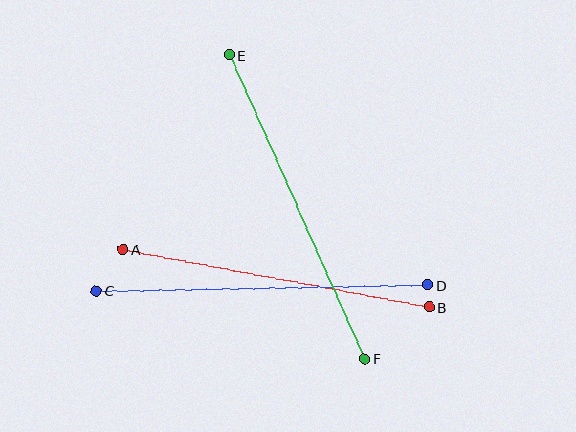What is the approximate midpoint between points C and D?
The midpoint is at approximately (262, 288) pixels.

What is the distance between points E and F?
The distance is approximately 332 pixels.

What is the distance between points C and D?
The distance is approximately 331 pixels.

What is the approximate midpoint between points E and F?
The midpoint is at approximately (297, 207) pixels.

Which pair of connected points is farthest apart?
Points E and F are farthest apart.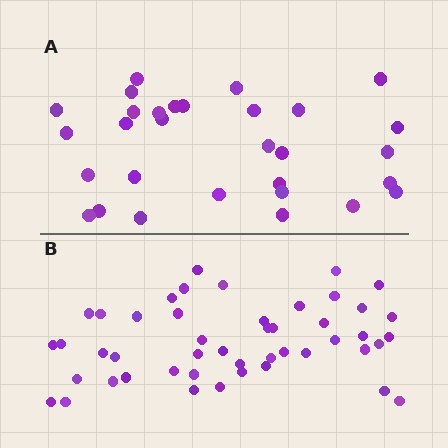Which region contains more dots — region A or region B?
Region B (the bottom region) has more dots.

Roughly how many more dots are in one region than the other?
Region B has approximately 15 more dots than region A.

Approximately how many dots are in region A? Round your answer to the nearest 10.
About 30 dots.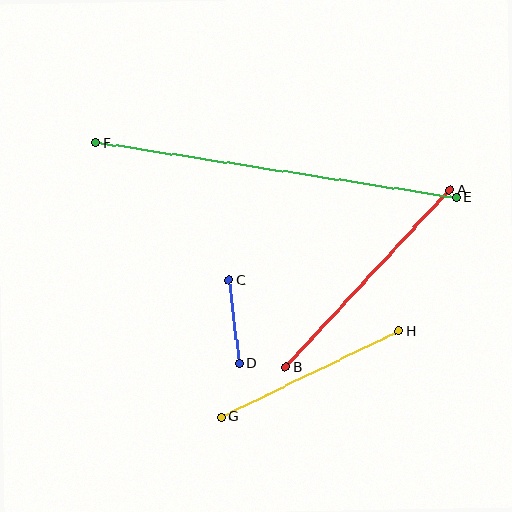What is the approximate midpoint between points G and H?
The midpoint is at approximately (310, 374) pixels.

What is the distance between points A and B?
The distance is approximately 241 pixels.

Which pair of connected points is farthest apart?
Points E and F are farthest apart.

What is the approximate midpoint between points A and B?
The midpoint is at approximately (368, 279) pixels.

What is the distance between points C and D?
The distance is approximately 84 pixels.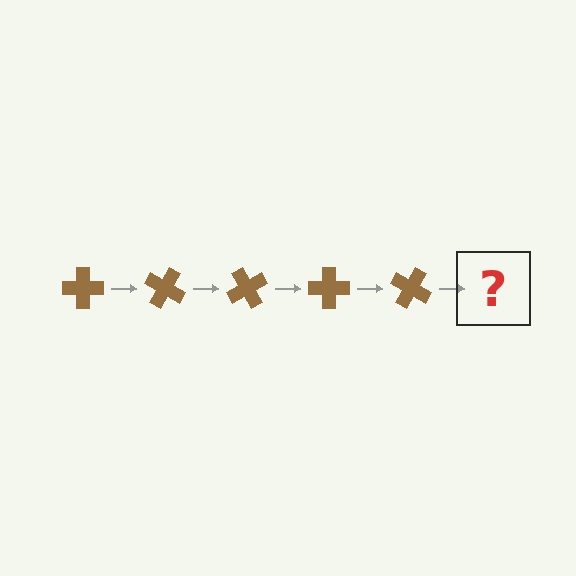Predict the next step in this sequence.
The next step is a brown cross rotated 150 degrees.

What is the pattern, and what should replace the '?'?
The pattern is that the cross rotates 30 degrees each step. The '?' should be a brown cross rotated 150 degrees.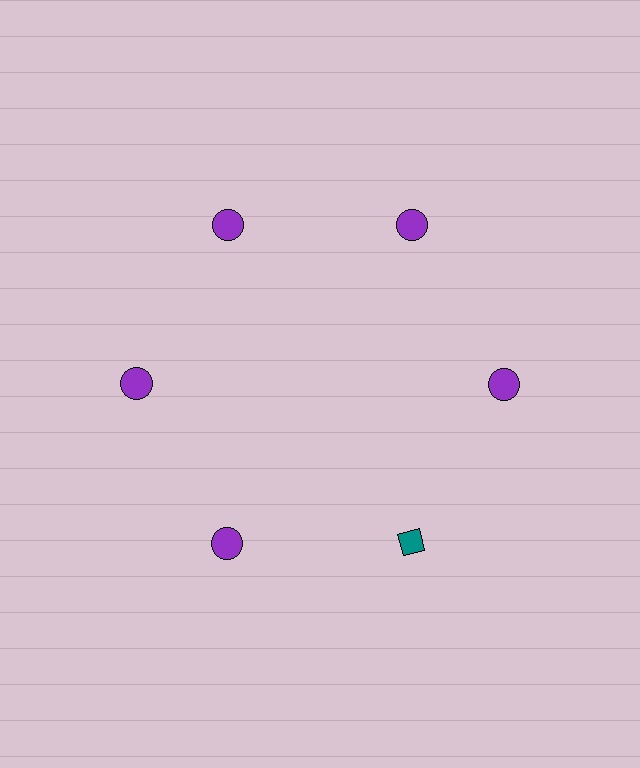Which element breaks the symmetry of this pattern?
The teal diamond at roughly the 5 o'clock position breaks the symmetry. All other shapes are purple circles.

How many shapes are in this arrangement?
There are 6 shapes arranged in a ring pattern.